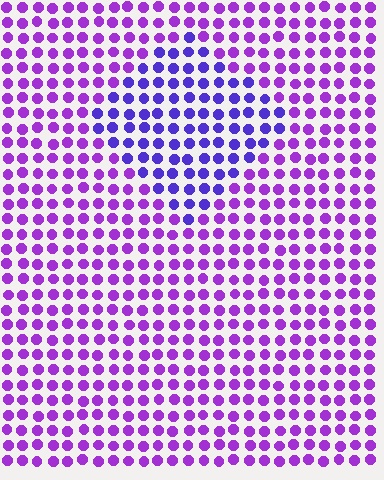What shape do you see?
I see a diamond.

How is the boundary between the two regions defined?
The boundary is defined purely by a slight shift in hue (about 30 degrees). Spacing, size, and orientation are identical on both sides.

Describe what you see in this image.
The image is filled with small purple elements in a uniform arrangement. A diamond-shaped region is visible where the elements are tinted to a slightly different hue, forming a subtle color boundary.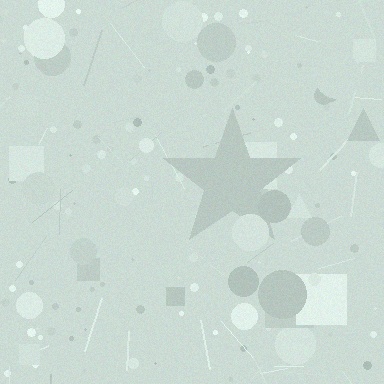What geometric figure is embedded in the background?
A star is embedded in the background.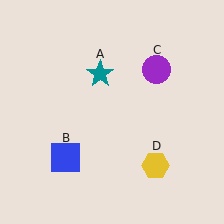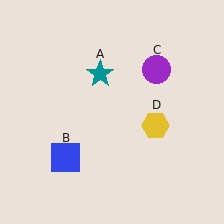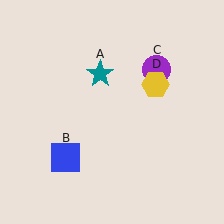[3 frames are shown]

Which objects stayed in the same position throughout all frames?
Teal star (object A) and blue square (object B) and purple circle (object C) remained stationary.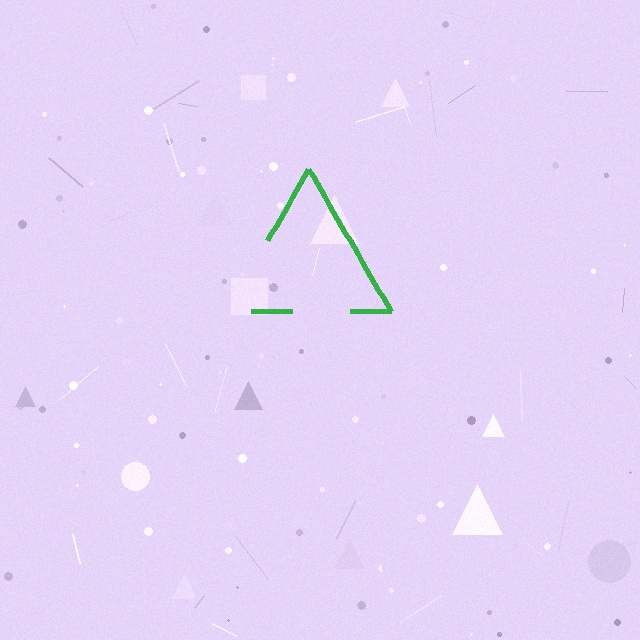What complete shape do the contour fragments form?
The contour fragments form a triangle.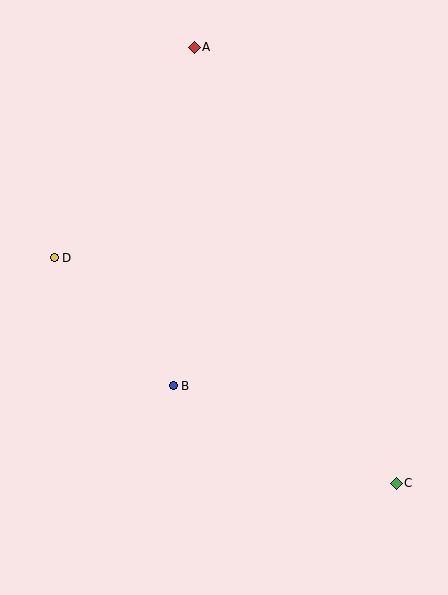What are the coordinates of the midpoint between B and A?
The midpoint between B and A is at (184, 217).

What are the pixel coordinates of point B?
Point B is at (173, 386).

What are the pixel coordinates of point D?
Point D is at (54, 258).